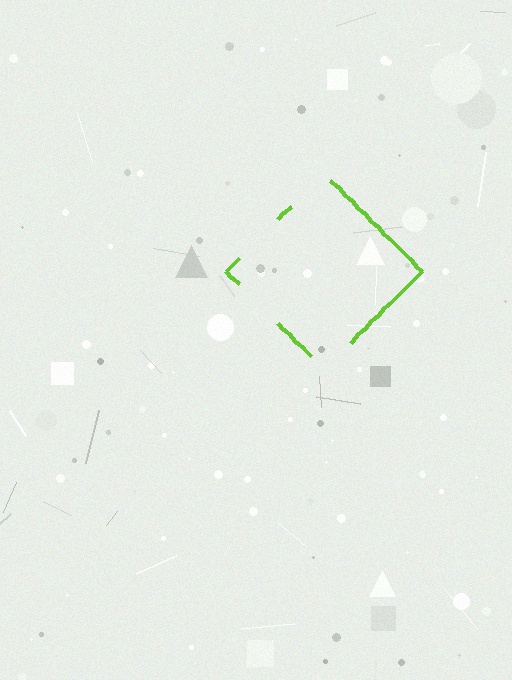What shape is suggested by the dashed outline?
The dashed outline suggests a diamond.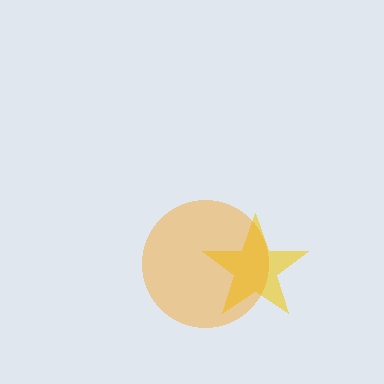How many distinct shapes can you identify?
There are 2 distinct shapes: a yellow star, an orange circle.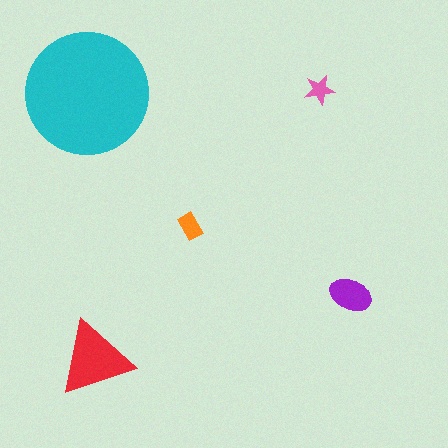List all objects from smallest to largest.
The pink star, the orange rectangle, the purple ellipse, the red triangle, the cyan circle.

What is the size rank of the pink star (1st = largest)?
5th.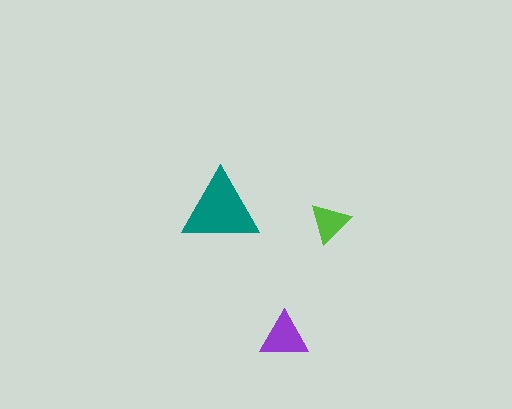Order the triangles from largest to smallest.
the teal one, the purple one, the lime one.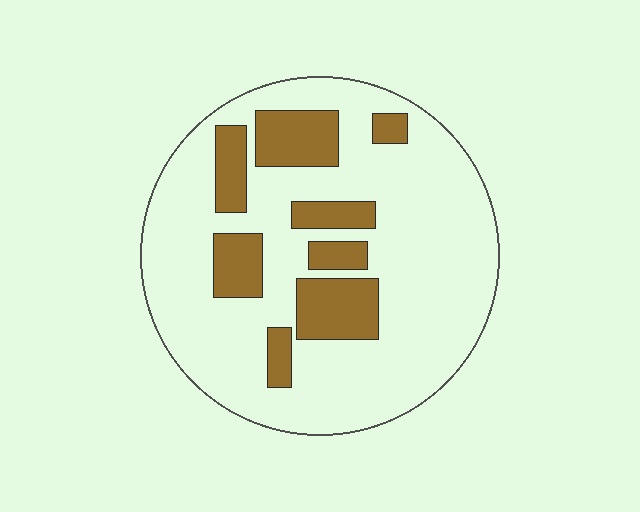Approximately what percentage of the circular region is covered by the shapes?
Approximately 20%.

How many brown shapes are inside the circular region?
8.